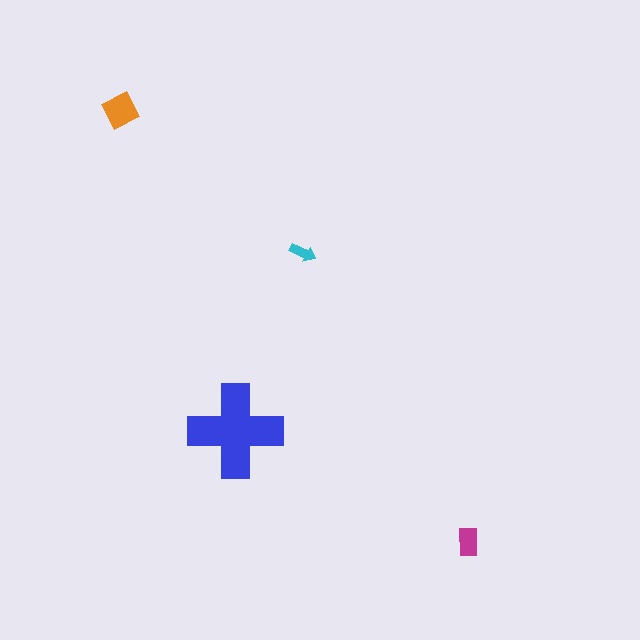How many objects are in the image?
There are 4 objects in the image.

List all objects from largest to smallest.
The blue cross, the orange square, the magenta rectangle, the cyan arrow.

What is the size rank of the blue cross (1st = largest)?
1st.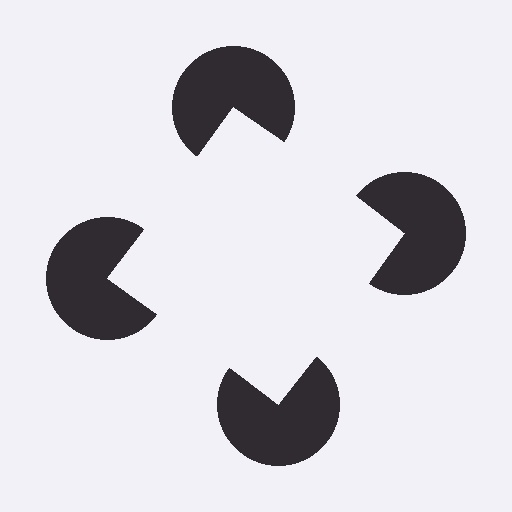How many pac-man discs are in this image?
There are 4 — one at each vertex of the illusory square.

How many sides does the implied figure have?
4 sides.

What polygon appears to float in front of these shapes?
An illusory square — its edges are inferred from the aligned wedge cuts in the pac-man discs, not physically drawn.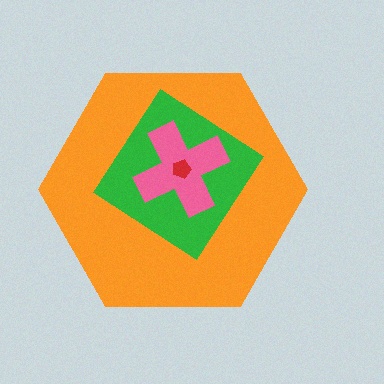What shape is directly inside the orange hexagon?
The green diamond.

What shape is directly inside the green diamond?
The pink cross.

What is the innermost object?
The red pentagon.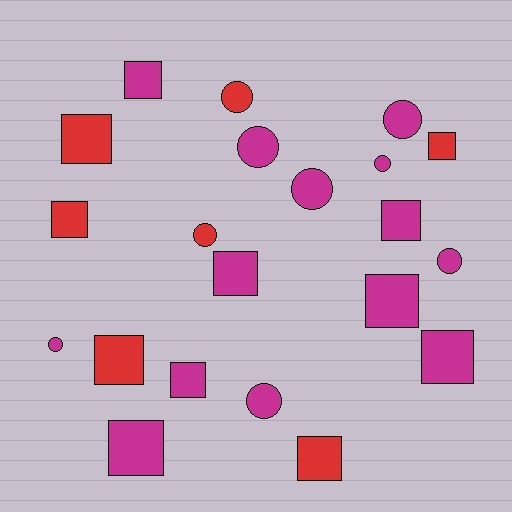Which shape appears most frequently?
Square, with 12 objects.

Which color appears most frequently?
Magenta, with 14 objects.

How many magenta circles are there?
There are 7 magenta circles.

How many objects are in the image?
There are 21 objects.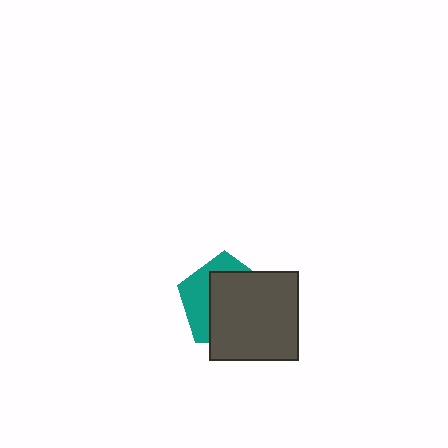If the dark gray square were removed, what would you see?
You would see the complete teal pentagon.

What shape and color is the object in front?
The object in front is a dark gray square.